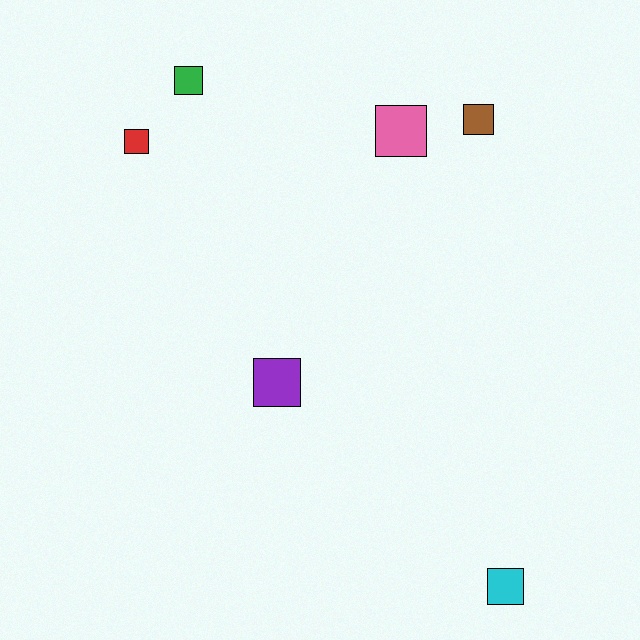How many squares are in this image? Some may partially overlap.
There are 6 squares.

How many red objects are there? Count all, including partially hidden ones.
There is 1 red object.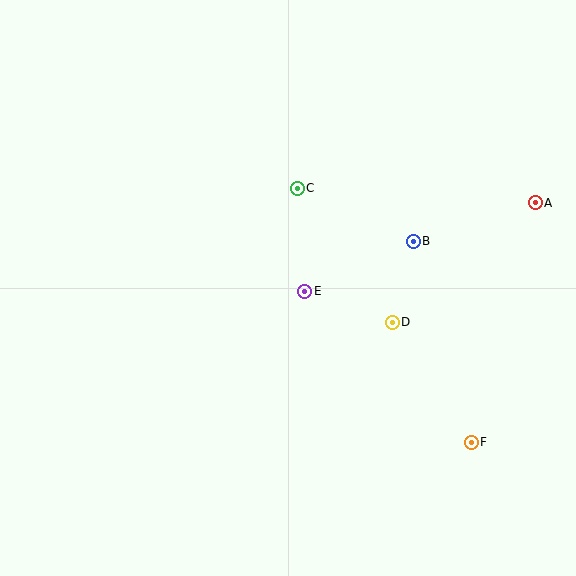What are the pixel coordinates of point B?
Point B is at (413, 241).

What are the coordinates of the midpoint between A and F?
The midpoint between A and F is at (503, 322).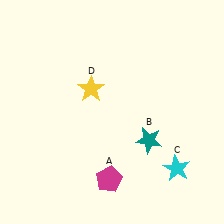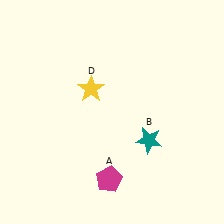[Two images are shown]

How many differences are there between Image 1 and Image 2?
There is 1 difference between the two images.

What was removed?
The cyan star (C) was removed in Image 2.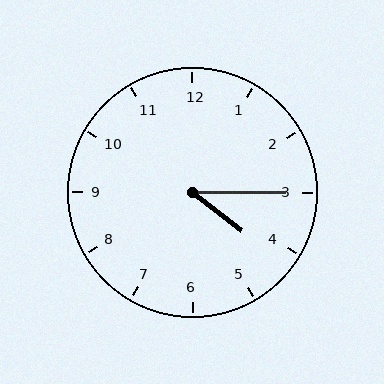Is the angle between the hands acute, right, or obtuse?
It is acute.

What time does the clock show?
4:15.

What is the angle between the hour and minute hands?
Approximately 38 degrees.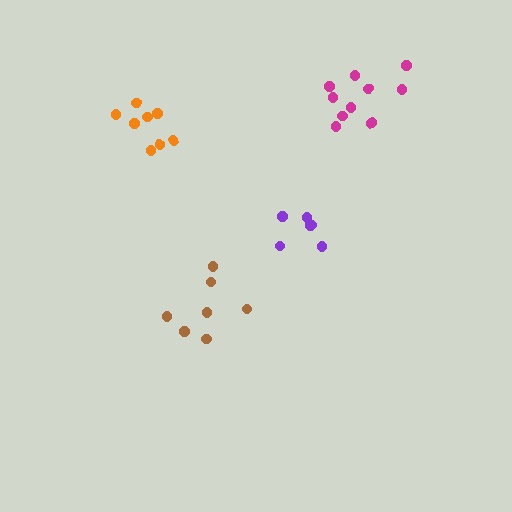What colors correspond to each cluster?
The clusters are colored: magenta, orange, brown, purple.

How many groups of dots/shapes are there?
There are 4 groups.